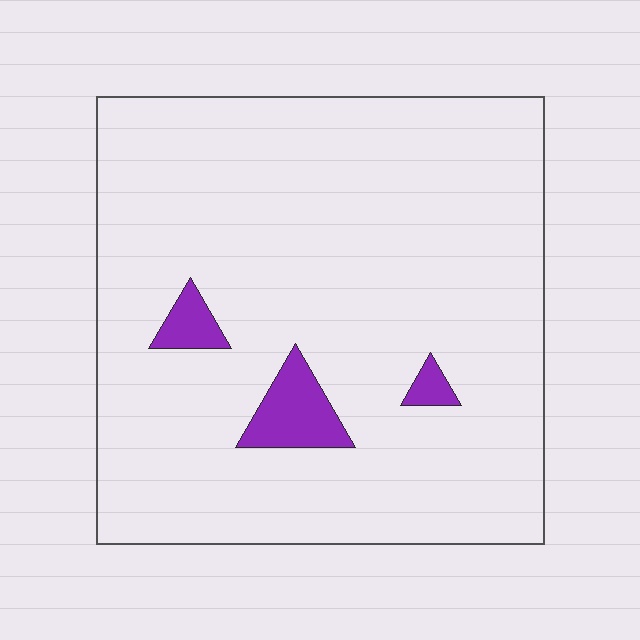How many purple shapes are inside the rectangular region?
3.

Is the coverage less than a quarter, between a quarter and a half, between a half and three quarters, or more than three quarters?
Less than a quarter.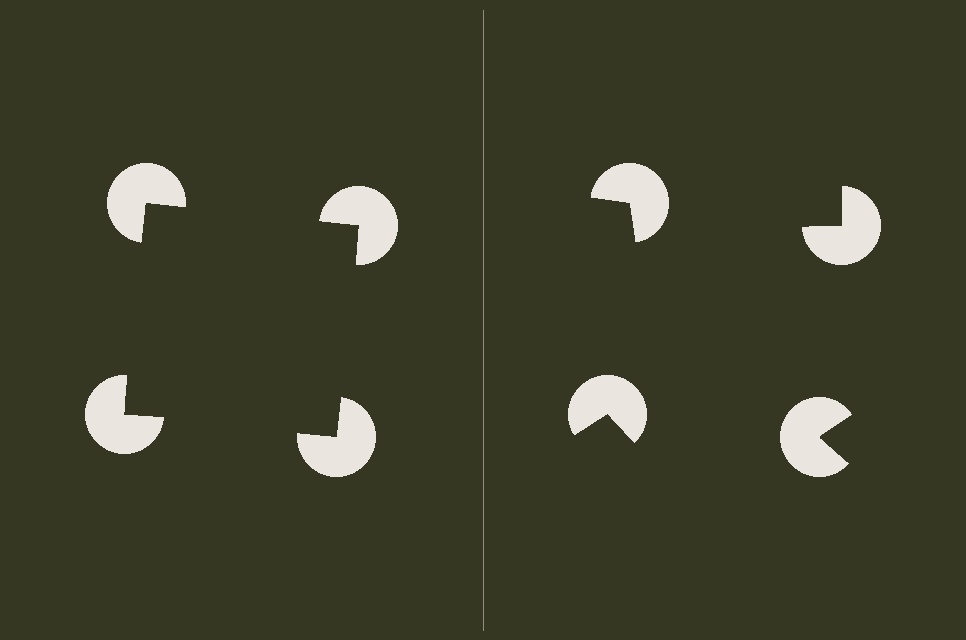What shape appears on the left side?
An illusory square.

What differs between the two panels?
The pac-man discs are positioned identically on both sides; only the wedge orientations differ. On the left they align to a square; on the right they are misaligned.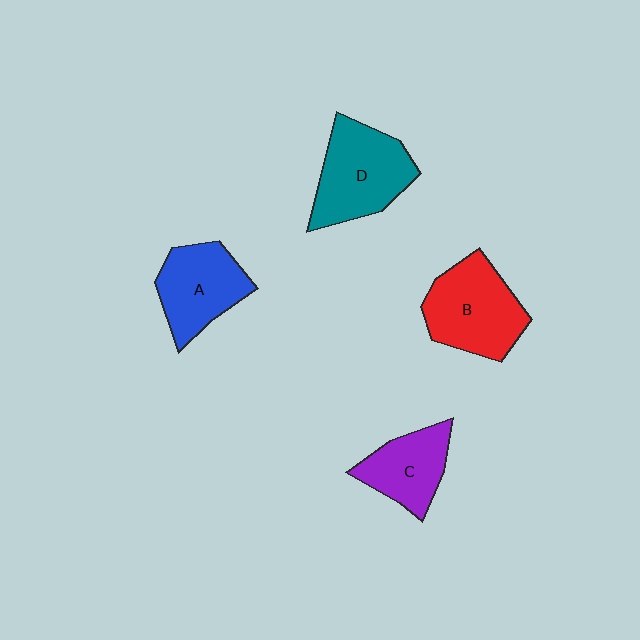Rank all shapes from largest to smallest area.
From largest to smallest: D (teal), B (red), A (blue), C (purple).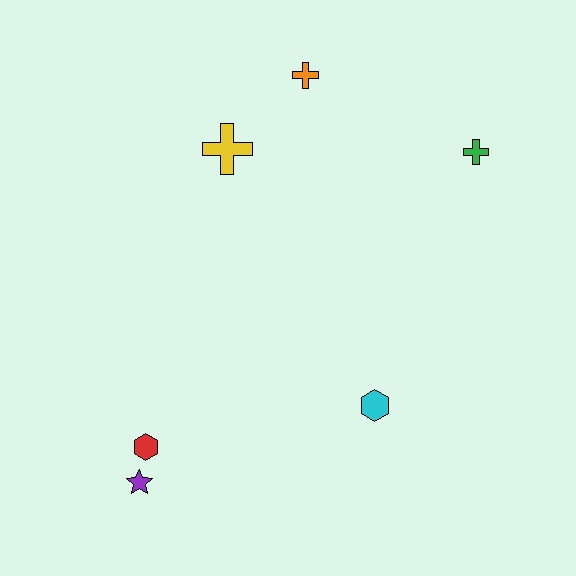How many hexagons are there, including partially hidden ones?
There are 2 hexagons.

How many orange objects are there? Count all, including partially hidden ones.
There is 1 orange object.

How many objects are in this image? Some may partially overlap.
There are 6 objects.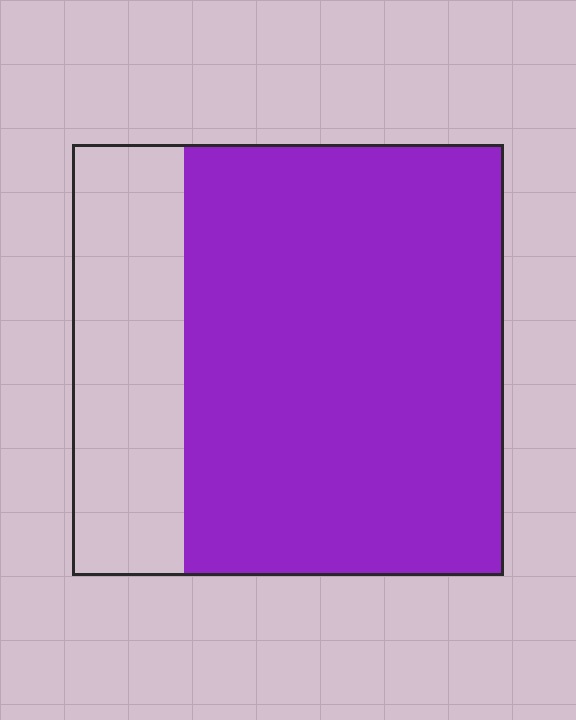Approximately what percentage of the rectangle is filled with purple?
Approximately 75%.